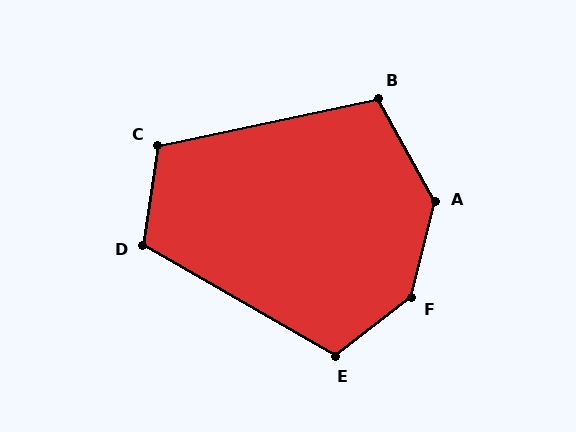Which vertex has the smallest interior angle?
B, at approximately 107 degrees.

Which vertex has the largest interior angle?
F, at approximately 142 degrees.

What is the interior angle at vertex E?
Approximately 113 degrees (obtuse).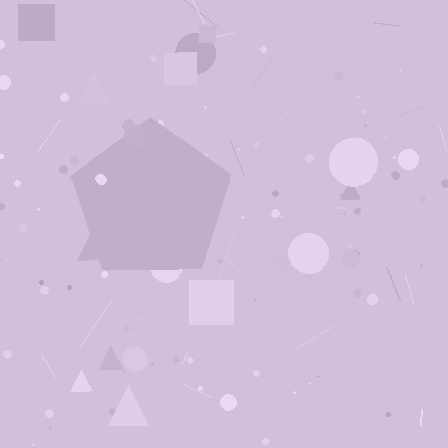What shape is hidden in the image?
A pentagon is hidden in the image.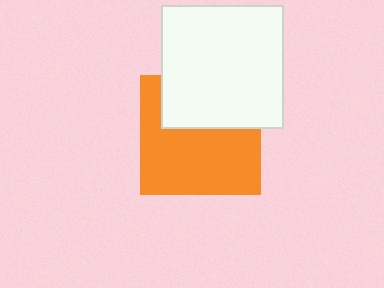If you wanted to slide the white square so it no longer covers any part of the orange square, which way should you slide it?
Slide it up — that is the most direct way to separate the two shapes.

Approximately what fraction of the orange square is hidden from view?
Roughly 37% of the orange square is hidden behind the white square.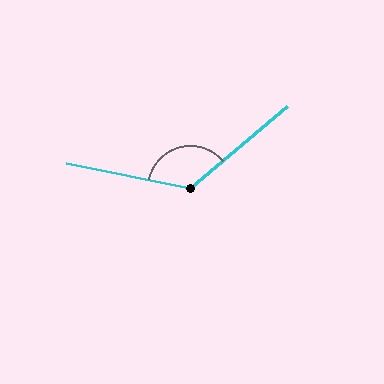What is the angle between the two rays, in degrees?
Approximately 129 degrees.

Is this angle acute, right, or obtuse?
It is obtuse.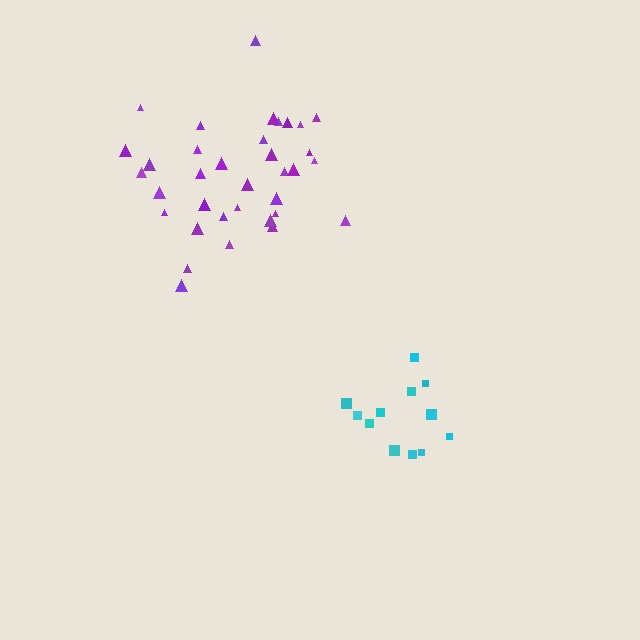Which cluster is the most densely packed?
Cyan.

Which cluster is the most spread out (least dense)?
Purple.